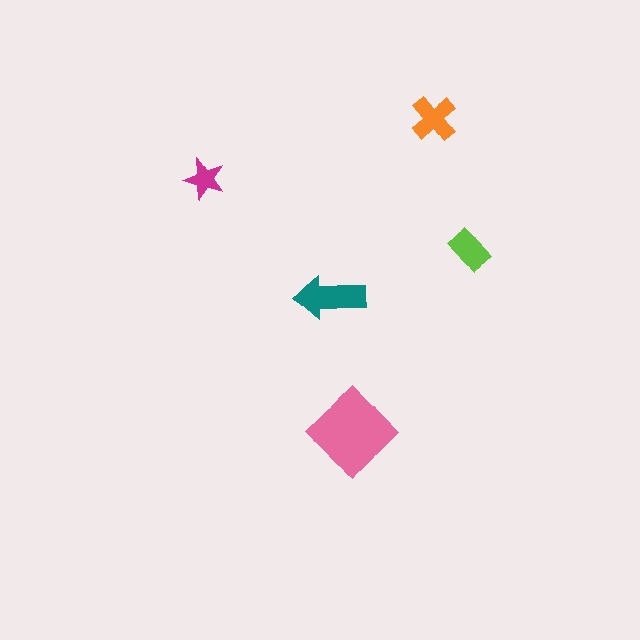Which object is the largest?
The pink diamond.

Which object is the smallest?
The magenta star.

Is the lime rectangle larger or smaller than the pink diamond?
Smaller.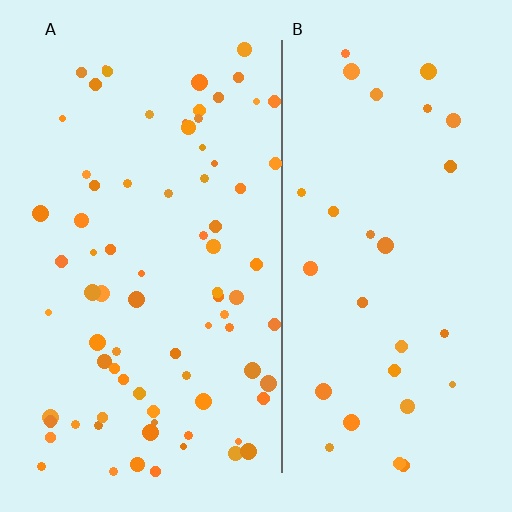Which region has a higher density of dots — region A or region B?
A (the left).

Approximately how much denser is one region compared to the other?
Approximately 2.6× — region A over region B.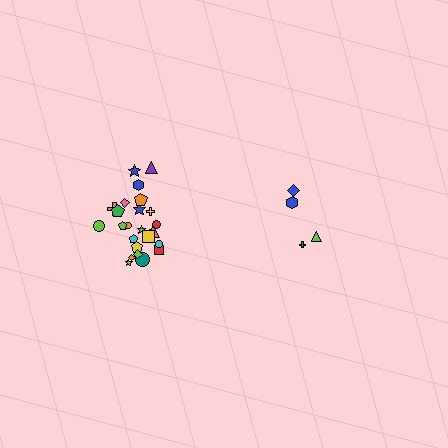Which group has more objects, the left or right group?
The left group.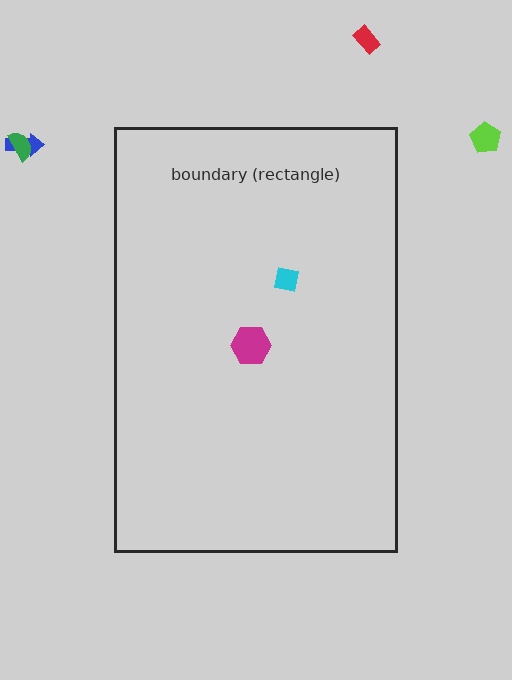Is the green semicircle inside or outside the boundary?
Outside.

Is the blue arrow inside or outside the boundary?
Outside.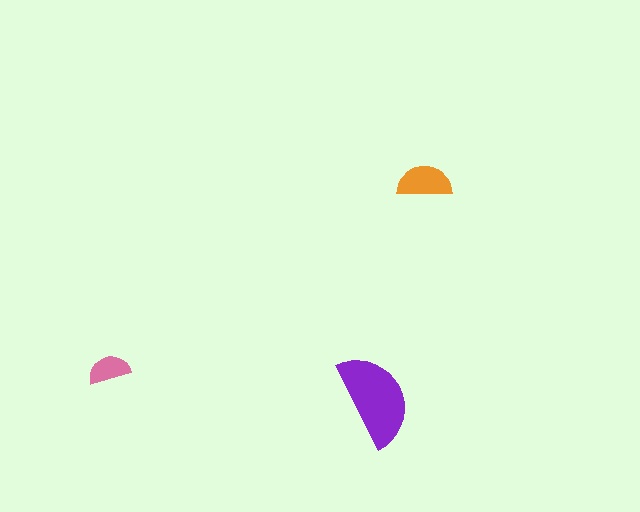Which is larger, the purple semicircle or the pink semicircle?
The purple one.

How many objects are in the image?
There are 3 objects in the image.